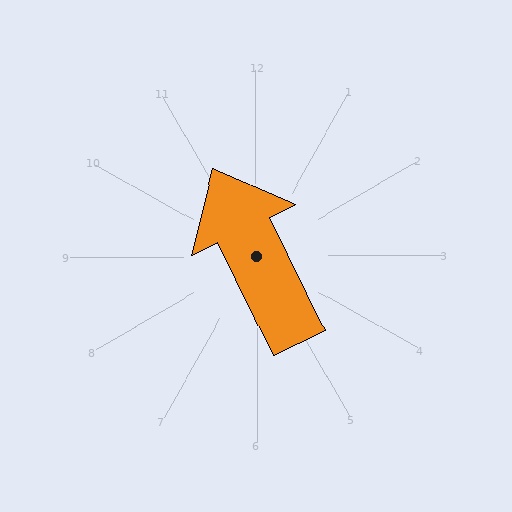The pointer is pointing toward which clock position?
Roughly 11 o'clock.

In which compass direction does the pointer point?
Northwest.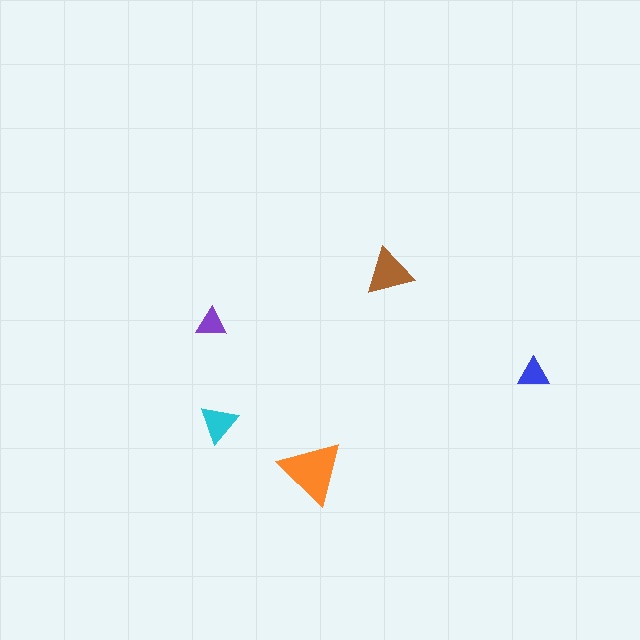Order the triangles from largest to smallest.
the orange one, the brown one, the cyan one, the blue one, the purple one.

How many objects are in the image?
There are 5 objects in the image.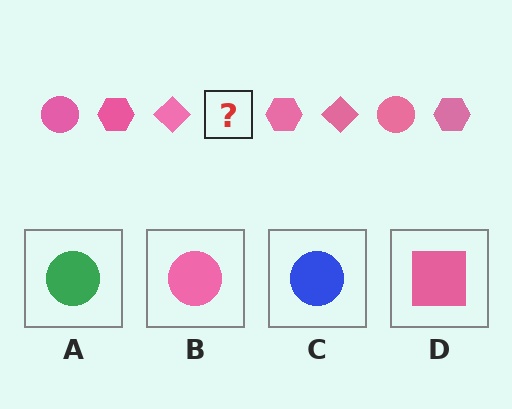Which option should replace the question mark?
Option B.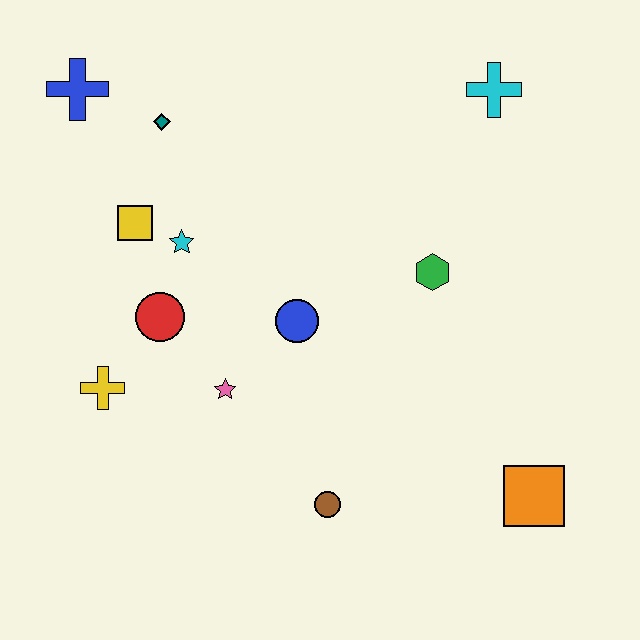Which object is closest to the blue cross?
The teal diamond is closest to the blue cross.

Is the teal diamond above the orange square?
Yes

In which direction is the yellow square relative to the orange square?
The yellow square is to the left of the orange square.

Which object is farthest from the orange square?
The blue cross is farthest from the orange square.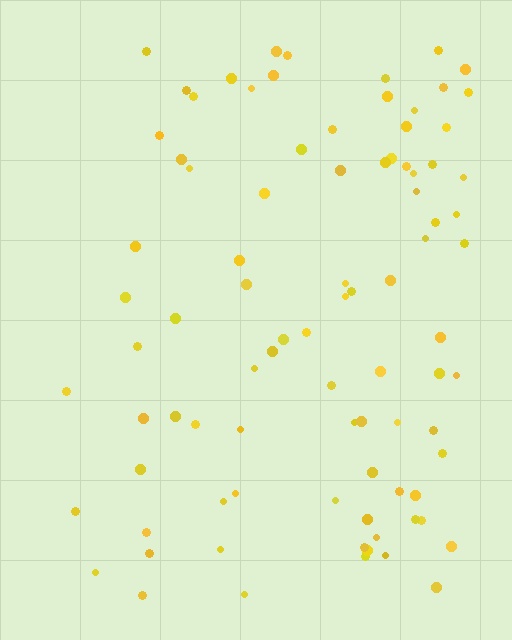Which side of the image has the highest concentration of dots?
The right.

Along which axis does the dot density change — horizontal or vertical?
Horizontal.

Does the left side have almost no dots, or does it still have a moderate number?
Still a moderate number, just noticeably fewer than the right.